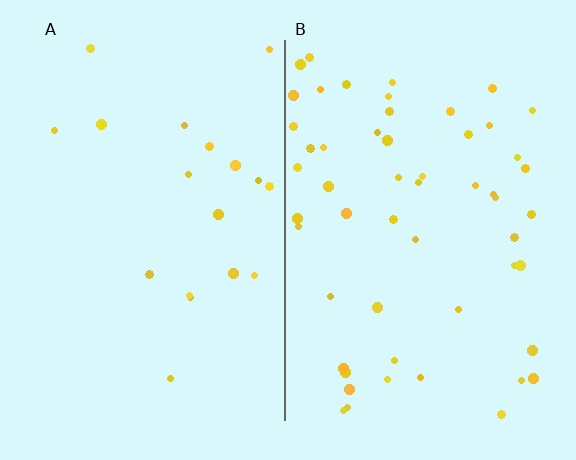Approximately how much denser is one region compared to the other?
Approximately 3.0× — region B over region A.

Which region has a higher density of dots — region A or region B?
B (the right).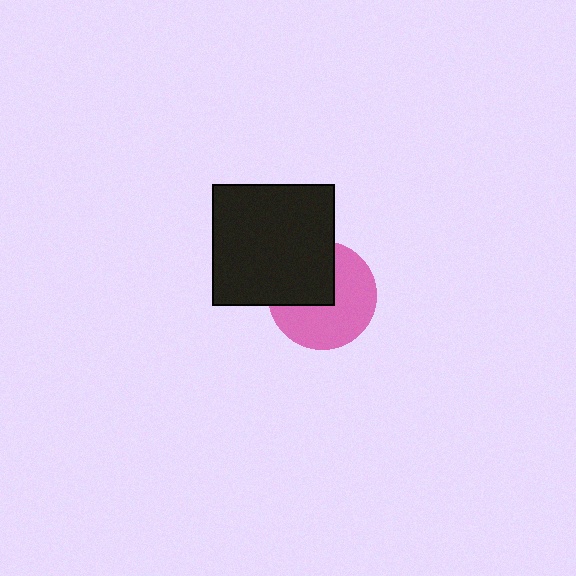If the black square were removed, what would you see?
You would see the complete pink circle.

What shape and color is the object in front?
The object in front is a black square.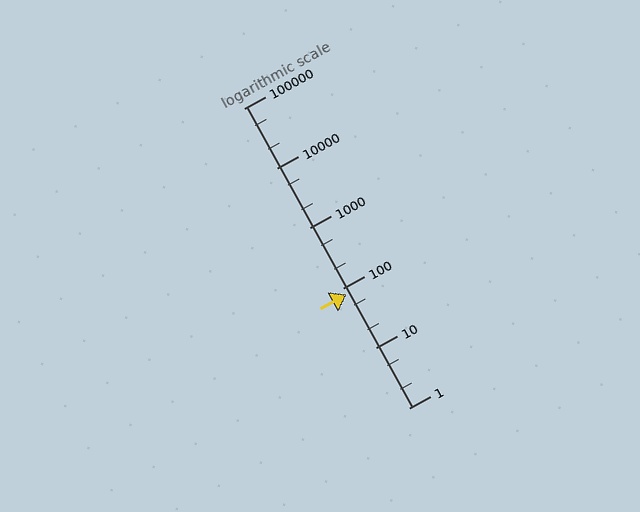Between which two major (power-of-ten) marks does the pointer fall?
The pointer is between 10 and 100.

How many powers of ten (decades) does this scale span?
The scale spans 5 decades, from 1 to 100000.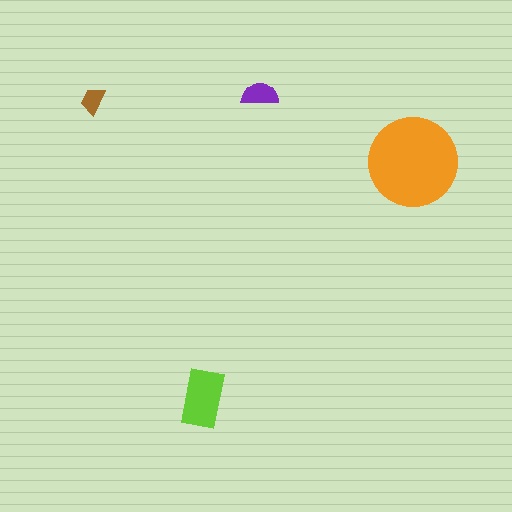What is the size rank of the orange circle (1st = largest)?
1st.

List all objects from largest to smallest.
The orange circle, the lime rectangle, the purple semicircle, the brown trapezoid.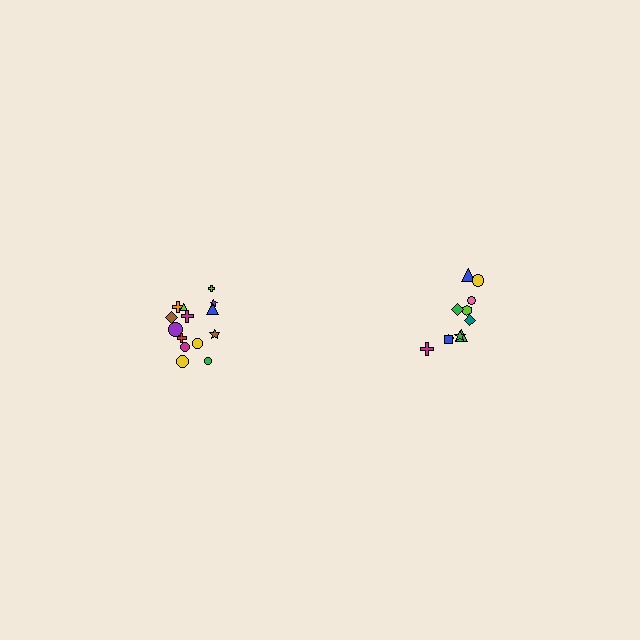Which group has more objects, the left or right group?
The left group.